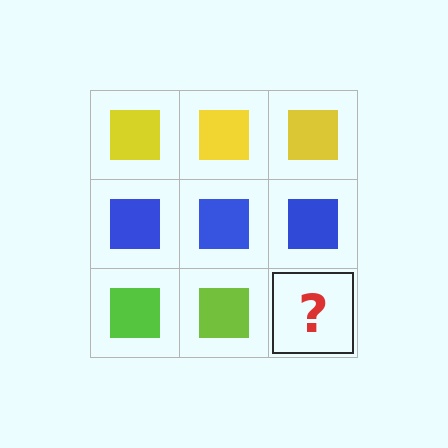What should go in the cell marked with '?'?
The missing cell should contain a lime square.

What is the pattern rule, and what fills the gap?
The rule is that each row has a consistent color. The gap should be filled with a lime square.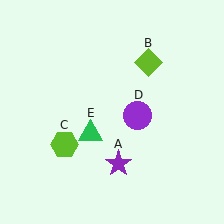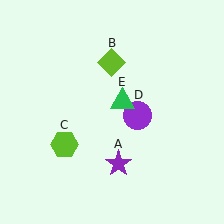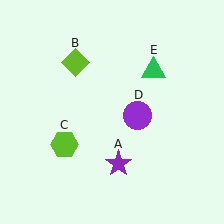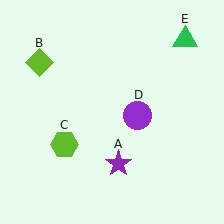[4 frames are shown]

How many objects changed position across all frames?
2 objects changed position: lime diamond (object B), green triangle (object E).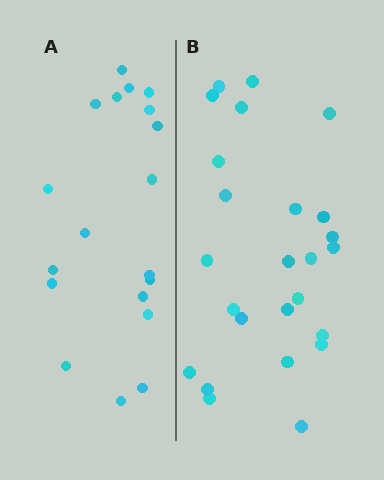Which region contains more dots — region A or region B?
Region B (the right region) has more dots.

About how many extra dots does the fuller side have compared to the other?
Region B has about 6 more dots than region A.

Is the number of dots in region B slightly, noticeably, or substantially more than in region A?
Region B has noticeably more, but not dramatically so. The ratio is roughly 1.3 to 1.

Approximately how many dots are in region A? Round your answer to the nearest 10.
About 20 dots. (The exact count is 19, which rounds to 20.)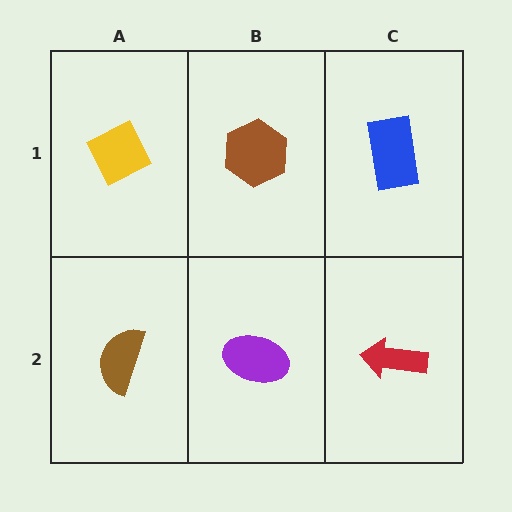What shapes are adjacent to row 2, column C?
A blue rectangle (row 1, column C), a purple ellipse (row 2, column B).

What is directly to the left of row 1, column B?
A yellow diamond.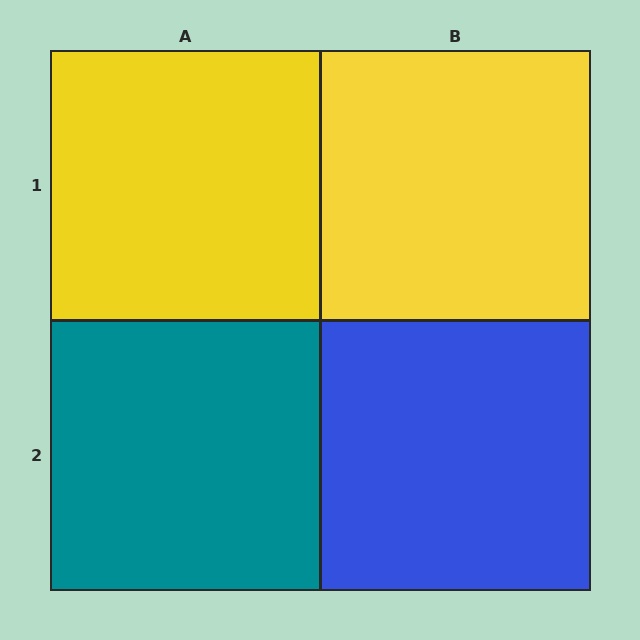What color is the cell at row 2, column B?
Blue.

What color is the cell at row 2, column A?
Teal.